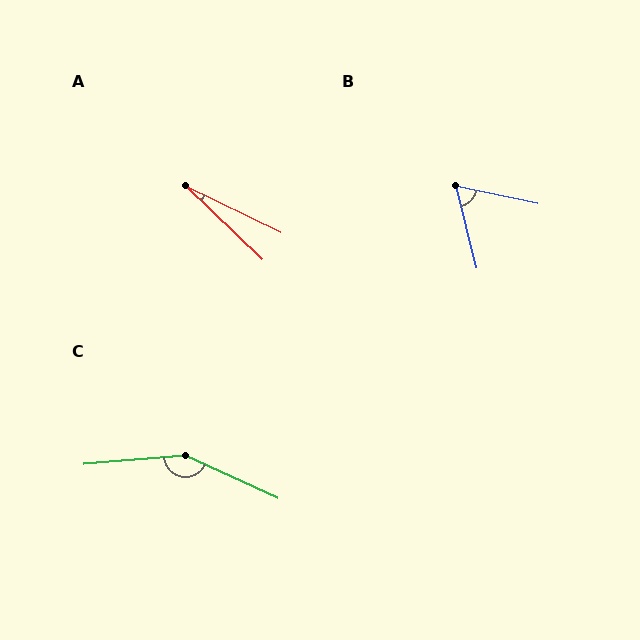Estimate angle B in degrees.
Approximately 65 degrees.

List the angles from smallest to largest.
A (18°), B (65°), C (150°).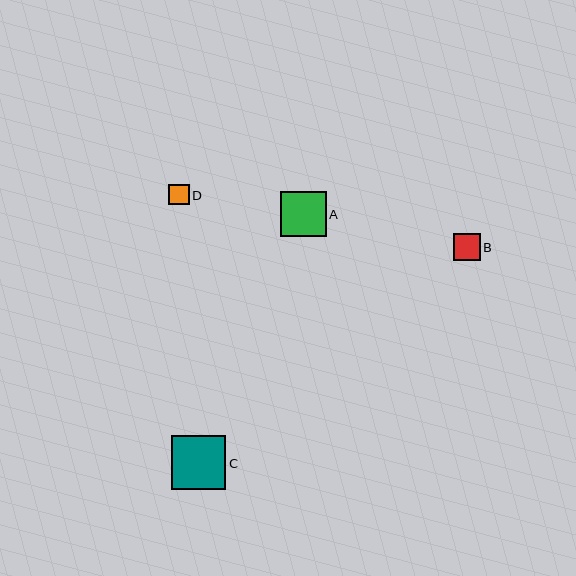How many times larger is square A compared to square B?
Square A is approximately 1.7 times the size of square B.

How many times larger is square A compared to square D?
Square A is approximately 2.2 times the size of square D.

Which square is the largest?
Square C is the largest with a size of approximately 55 pixels.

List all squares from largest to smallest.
From largest to smallest: C, A, B, D.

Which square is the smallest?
Square D is the smallest with a size of approximately 21 pixels.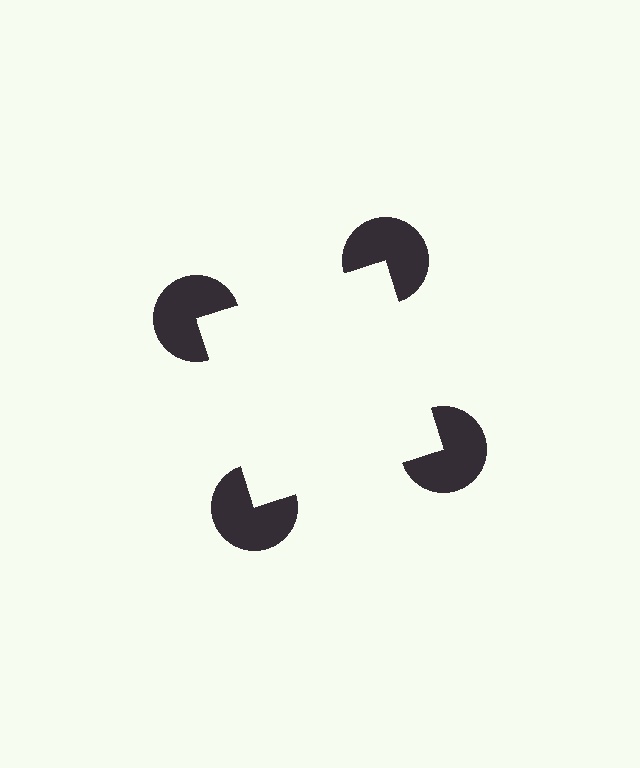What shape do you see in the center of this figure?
An illusory square — its edges are inferred from the aligned wedge cuts in the pac-man discs, not physically drawn.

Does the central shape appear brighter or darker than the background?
It typically appears slightly brighter than the background, even though no actual brightness change is drawn.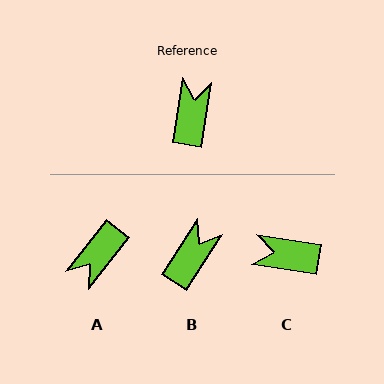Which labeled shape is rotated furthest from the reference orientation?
A, about 151 degrees away.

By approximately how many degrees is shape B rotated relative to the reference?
Approximately 23 degrees clockwise.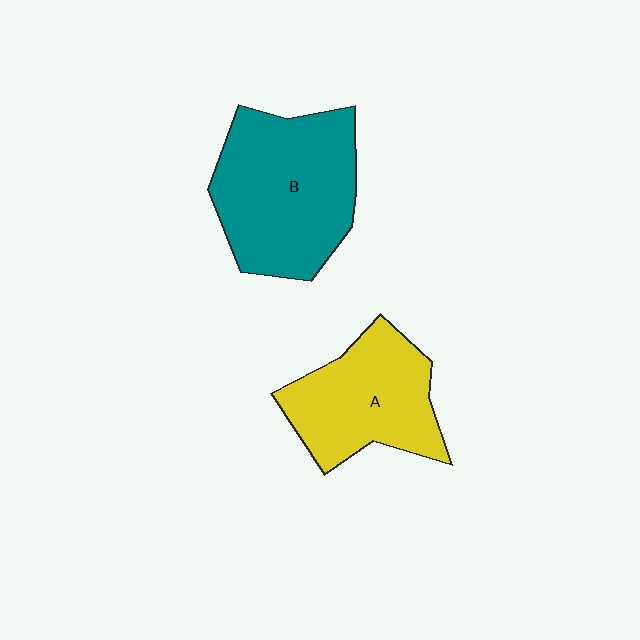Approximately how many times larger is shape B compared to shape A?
Approximately 1.3 times.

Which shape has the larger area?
Shape B (teal).